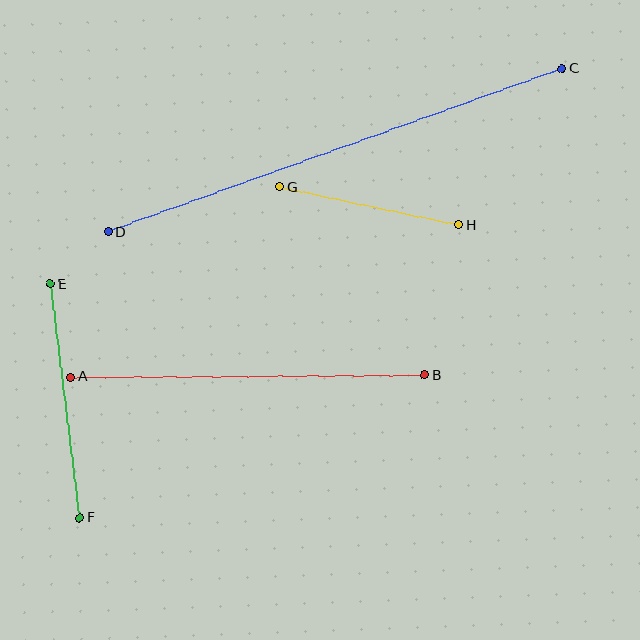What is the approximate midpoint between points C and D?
The midpoint is at approximately (335, 150) pixels.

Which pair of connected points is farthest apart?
Points C and D are farthest apart.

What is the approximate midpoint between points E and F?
The midpoint is at approximately (65, 401) pixels.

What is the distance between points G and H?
The distance is approximately 182 pixels.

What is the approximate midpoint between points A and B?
The midpoint is at approximately (248, 376) pixels.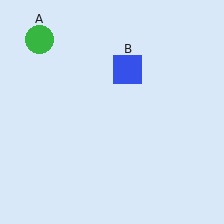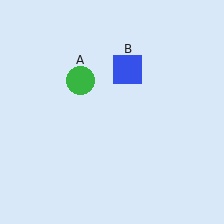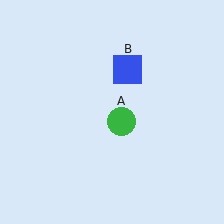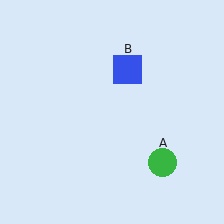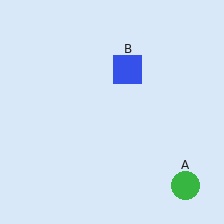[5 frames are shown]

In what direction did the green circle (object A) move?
The green circle (object A) moved down and to the right.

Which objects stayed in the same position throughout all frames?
Blue square (object B) remained stationary.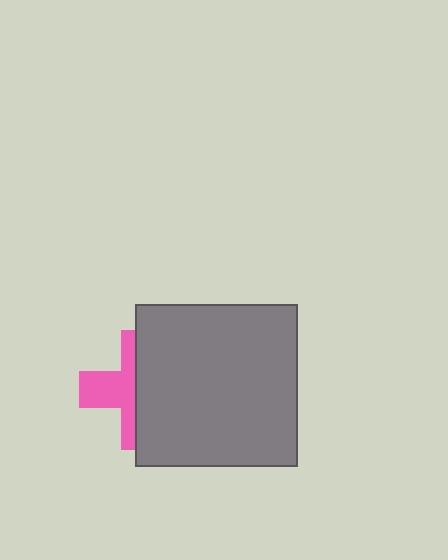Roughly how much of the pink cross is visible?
A small part of it is visible (roughly 43%).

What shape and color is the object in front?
The object in front is a gray square.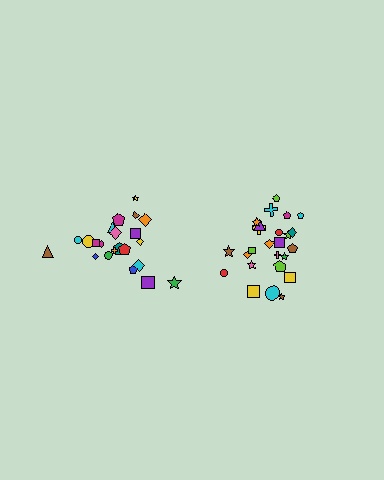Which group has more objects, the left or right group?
The right group.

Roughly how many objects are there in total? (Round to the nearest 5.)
Roughly 45 objects in total.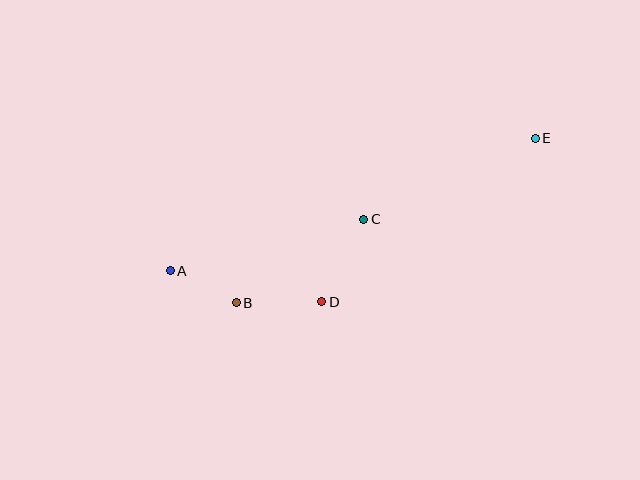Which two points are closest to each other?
Points A and B are closest to each other.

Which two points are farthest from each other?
Points A and E are farthest from each other.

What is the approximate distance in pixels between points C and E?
The distance between C and E is approximately 189 pixels.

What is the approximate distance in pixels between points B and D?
The distance between B and D is approximately 85 pixels.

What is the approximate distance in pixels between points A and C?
The distance between A and C is approximately 200 pixels.